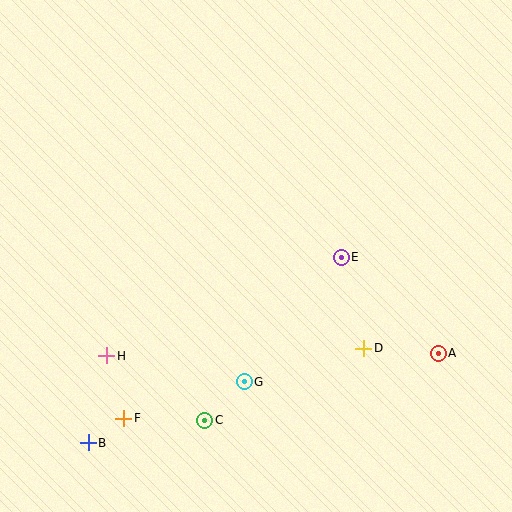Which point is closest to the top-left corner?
Point H is closest to the top-left corner.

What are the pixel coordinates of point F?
Point F is at (124, 418).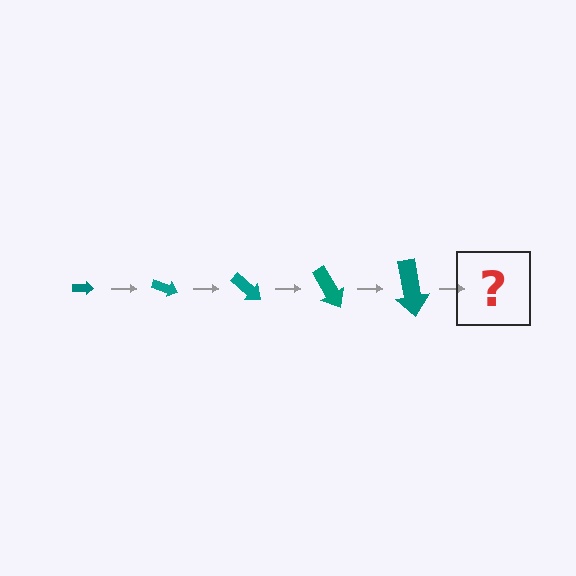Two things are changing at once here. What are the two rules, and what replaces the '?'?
The two rules are that the arrow grows larger each step and it rotates 20 degrees each step. The '?' should be an arrow, larger than the previous one and rotated 100 degrees from the start.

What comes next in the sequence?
The next element should be an arrow, larger than the previous one and rotated 100 degrees from the start.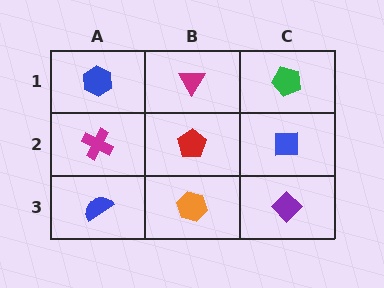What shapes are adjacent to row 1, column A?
A magenta cross (row 2, column A), a magenta triangle (row 1, column B).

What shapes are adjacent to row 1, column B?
A red pentagon (row 2, column B), a blue hexagon (row 1, column A), a green pentagon (row 1, column C).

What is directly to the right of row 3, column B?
A purple diamond.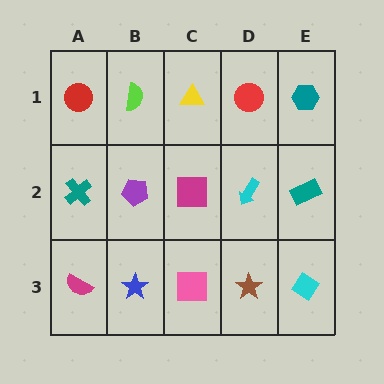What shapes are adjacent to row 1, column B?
A purple pentagon (row 2, column B), a red circle (row 1, column A), a yellow triangle (row 1, column C).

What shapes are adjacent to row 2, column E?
A teal hexagon (row 1, column E), a cyan diamond (row 3, column E), a cyan arrow (row 2, column D).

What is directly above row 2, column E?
A teal hexagon.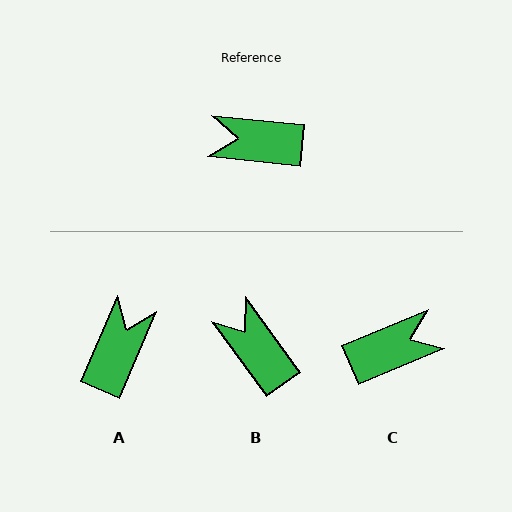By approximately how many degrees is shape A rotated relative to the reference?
Approximately 107 degrees clockwise.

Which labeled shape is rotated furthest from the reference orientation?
C, about 152 degrees away.